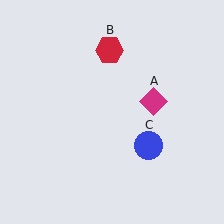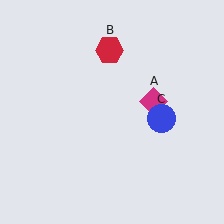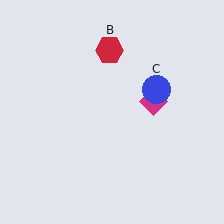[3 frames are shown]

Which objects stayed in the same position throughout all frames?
Magenta diamond (object A) and red hexagon (object B) remained stationary.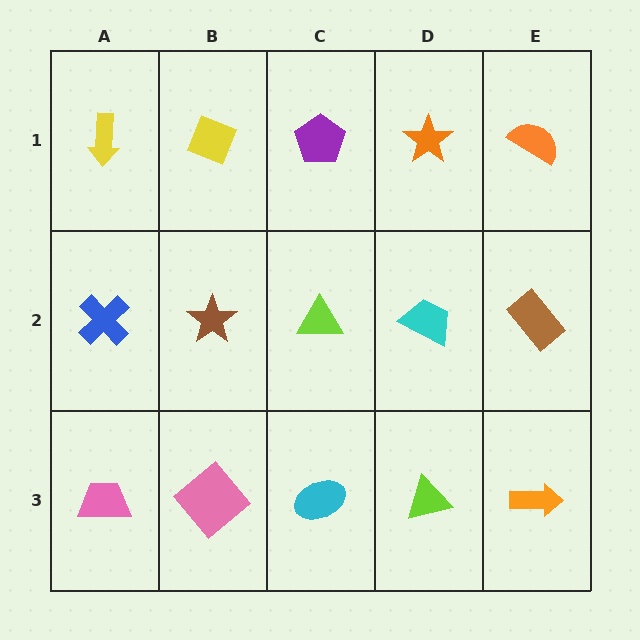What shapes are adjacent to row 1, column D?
A cyan trapezoid (row 2, column D), a purple pentagon (row 1, column C), an orange semicircle (row 1, column E).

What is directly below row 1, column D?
A cyan trapezoid.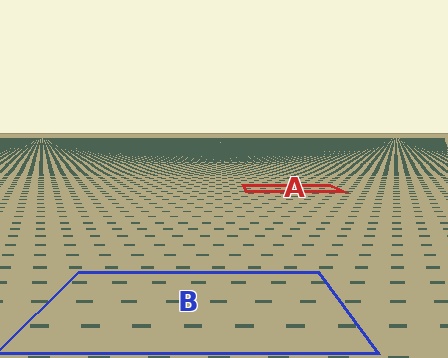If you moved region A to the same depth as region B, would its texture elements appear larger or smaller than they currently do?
They would appear larger. At a closer depth, the same texture elements are projected at a bigger on-screen size.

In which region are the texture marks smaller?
The texture marks are smaller in region A, because it is farther away.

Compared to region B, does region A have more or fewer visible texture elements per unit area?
Region A has more texture elements per unit area — they are packed more densely because it is farther away.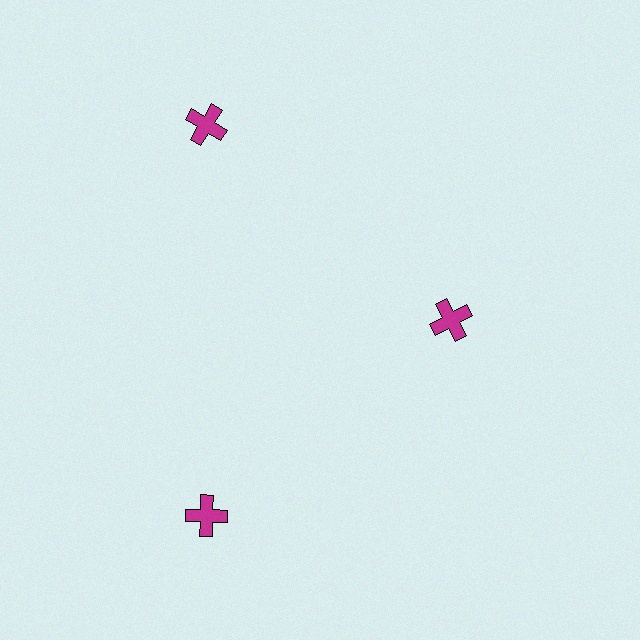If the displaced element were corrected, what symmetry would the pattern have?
It would have 3-fold rotational symmetry — the pattern would map onto itself every 120 degrees.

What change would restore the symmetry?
The symmetry would be restored by moving it outward, back onto the ring so that all 3 crosses sit at equal angles and equal distance from the center.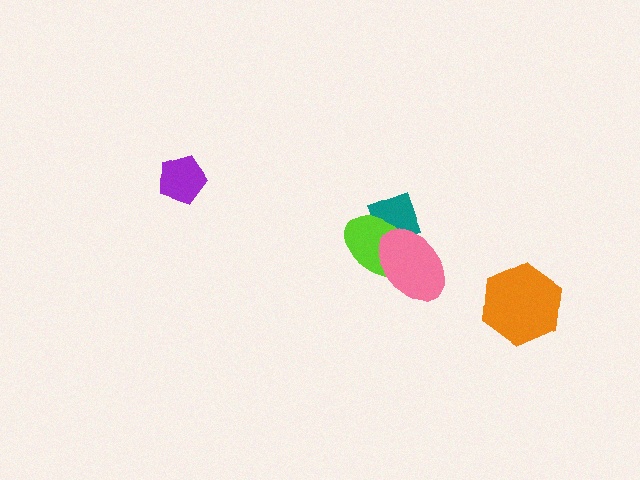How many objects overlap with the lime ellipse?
2 objects overlap with the lime ellipse.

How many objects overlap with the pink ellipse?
2 objects overlap with the pink ellipse.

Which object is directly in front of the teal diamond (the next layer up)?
The lime ellipse is directly in front of the teal diamond.